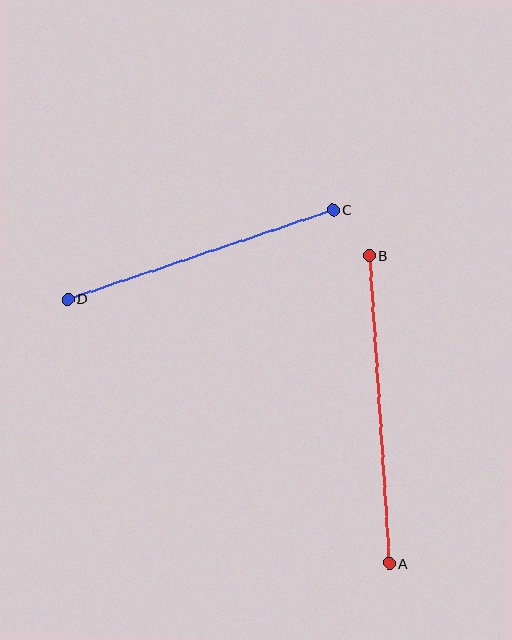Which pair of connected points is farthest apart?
Points A and B are farthest apart.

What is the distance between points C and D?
The distance is approximately 280 pixels.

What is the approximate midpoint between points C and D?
The midpoint is at approximately (200, 254) pixels.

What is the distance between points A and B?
The distance is approximately 308 pixels.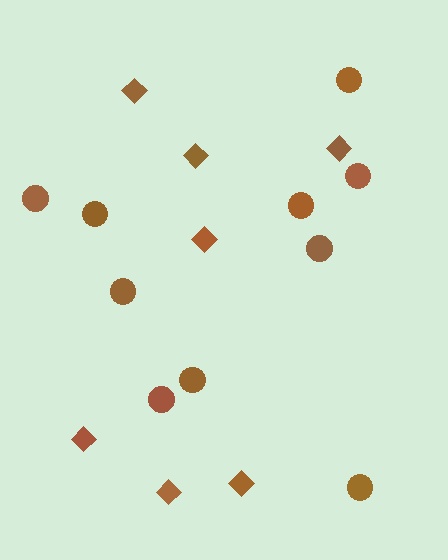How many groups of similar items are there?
There are 2 groups: one group of circles (10) and one group of diamonds (7).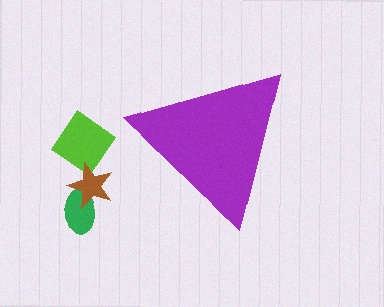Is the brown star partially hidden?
No, the brown star is fully visible.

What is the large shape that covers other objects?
A purple triangle.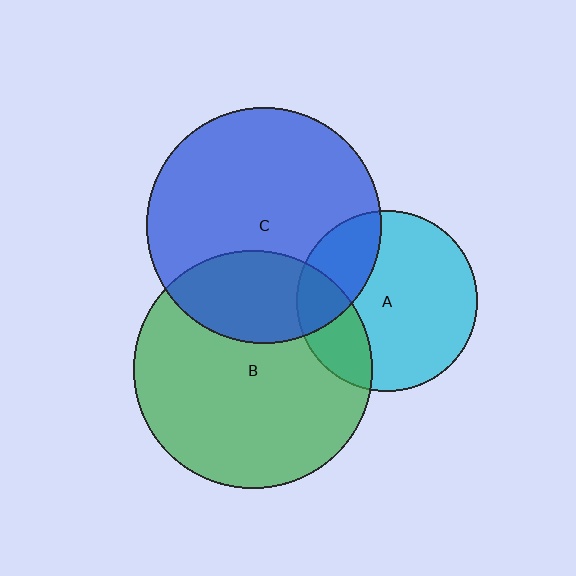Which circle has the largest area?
Circle B (green).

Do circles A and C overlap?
Yes.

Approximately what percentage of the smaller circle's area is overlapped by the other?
Approximately 25%.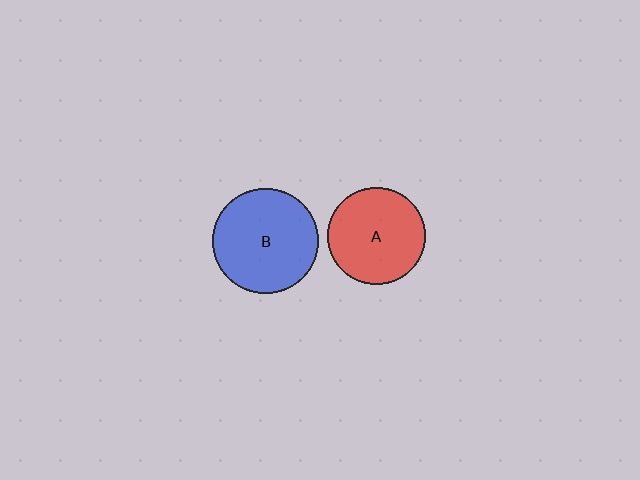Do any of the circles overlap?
No, none of the circles overlap.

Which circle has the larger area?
Circle B (blue).